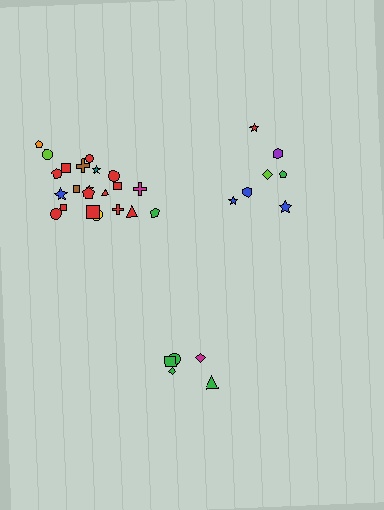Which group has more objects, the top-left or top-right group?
The top-left group.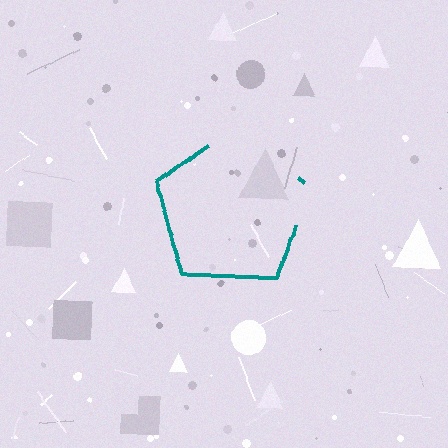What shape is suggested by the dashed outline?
The dashed outline suggests a pentagon.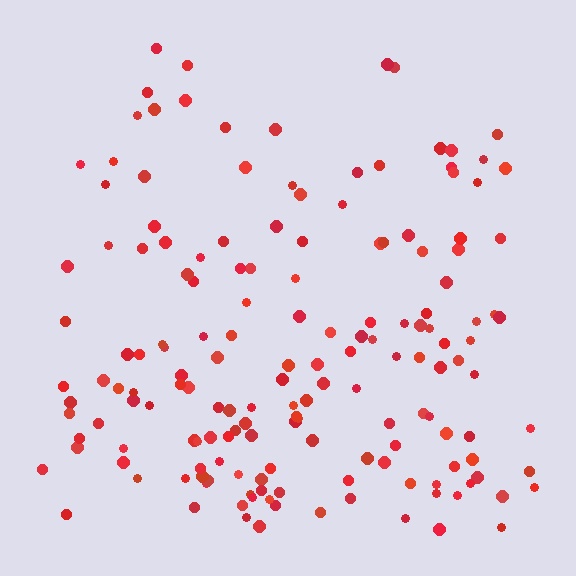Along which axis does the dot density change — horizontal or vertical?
Vertical.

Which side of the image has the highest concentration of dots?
The bottom.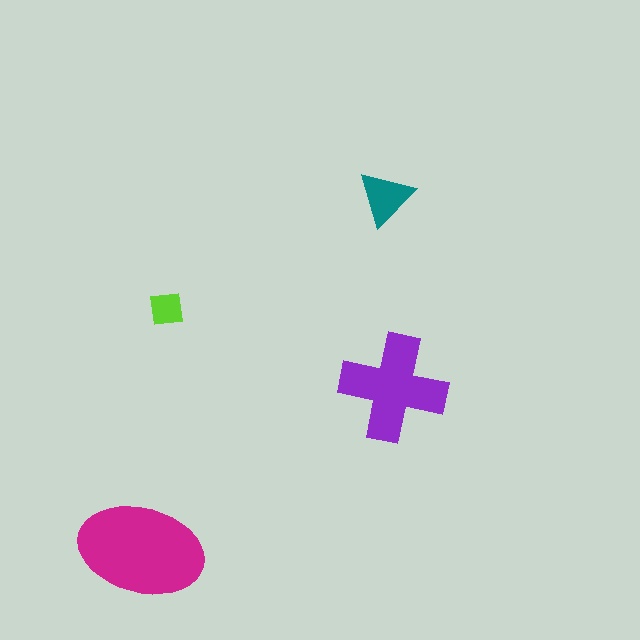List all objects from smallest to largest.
The lime square, the teal triangle, the purple cross, the magenta ellipse.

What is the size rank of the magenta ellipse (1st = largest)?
1st.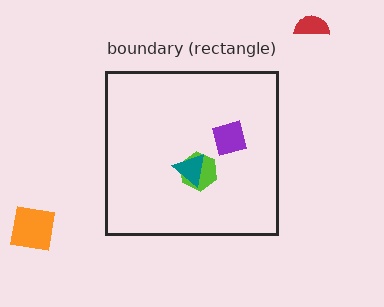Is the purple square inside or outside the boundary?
Inside.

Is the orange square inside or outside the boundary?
Outside.